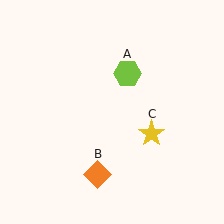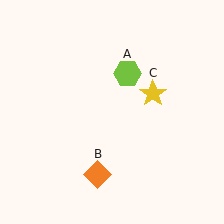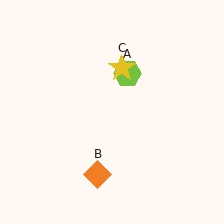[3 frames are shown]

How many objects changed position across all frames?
1 object changed position: yellow star (object C).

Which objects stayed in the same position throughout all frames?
Lime hexagon (object A) and orange diamond (object B) remained stationary.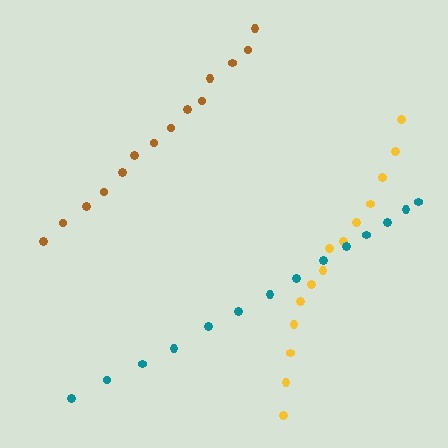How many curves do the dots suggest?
There are 3 distinct paths.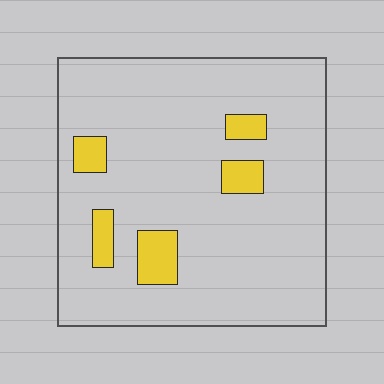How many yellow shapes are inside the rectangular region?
5.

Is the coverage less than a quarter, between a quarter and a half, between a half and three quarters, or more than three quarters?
Less than a quarter.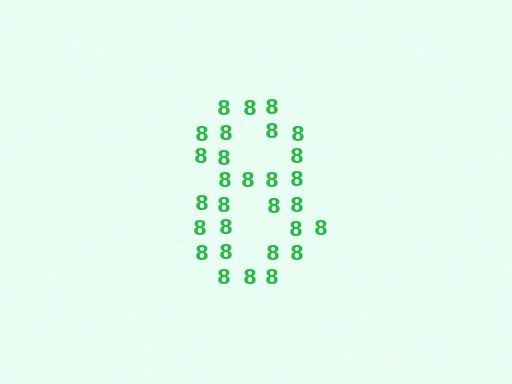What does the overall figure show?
The overall figure shows the digit 8.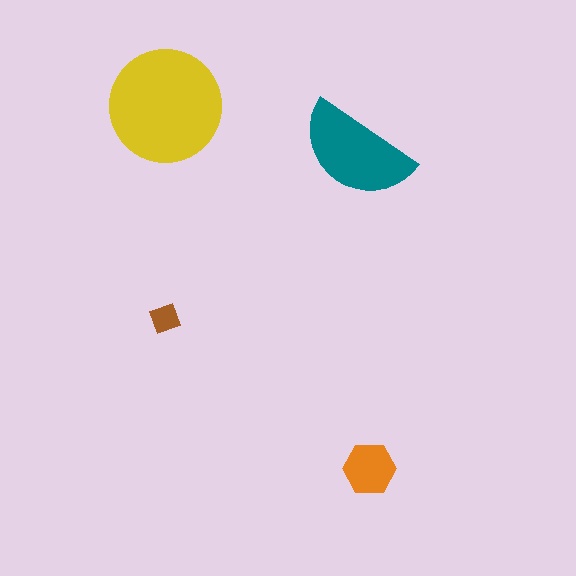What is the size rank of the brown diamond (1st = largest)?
4th.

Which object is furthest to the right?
The orange hexagon is rightmost.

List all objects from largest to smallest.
The yellow circle, the teal semicircle, the orange hexagon, the brown diamond.